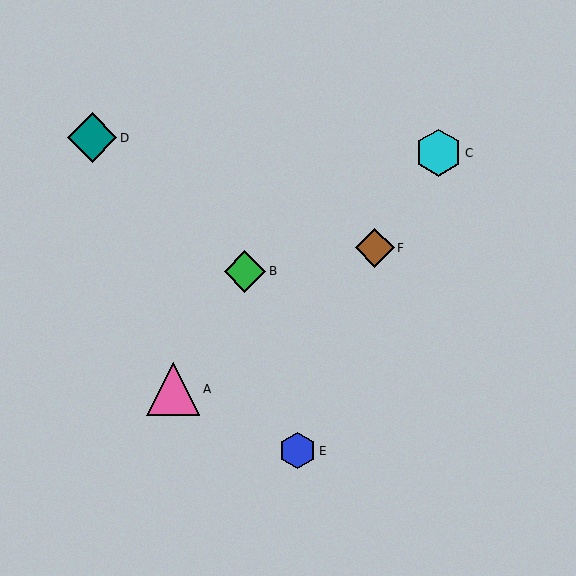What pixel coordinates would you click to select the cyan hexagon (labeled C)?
Click at (438, 153) to select the cyan hexagon C.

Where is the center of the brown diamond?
The center of the brown diamond is at (375, 248).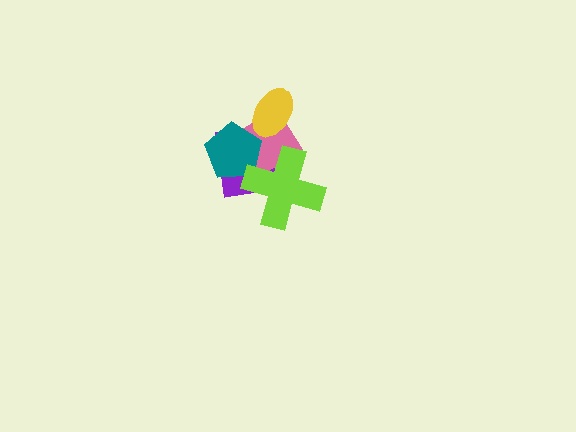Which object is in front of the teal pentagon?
The lime cross is in front of the teal pentagon.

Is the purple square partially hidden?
Yes, it is partially covered by another shape.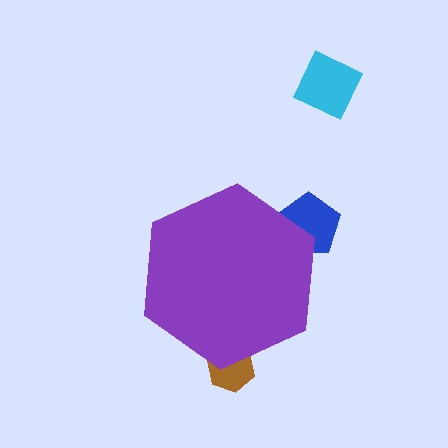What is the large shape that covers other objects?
A purple hexagon.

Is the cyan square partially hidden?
No, the cyan square is fully visible.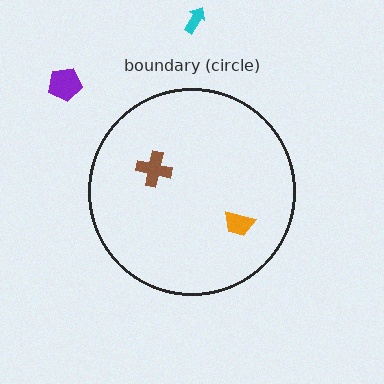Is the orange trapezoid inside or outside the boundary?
Inside.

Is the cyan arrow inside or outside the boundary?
Outside.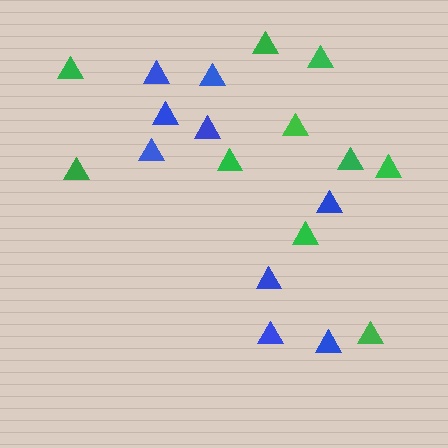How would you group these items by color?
There are 2 groups: one group of blue triangles (9) and one group of green triangles (10).